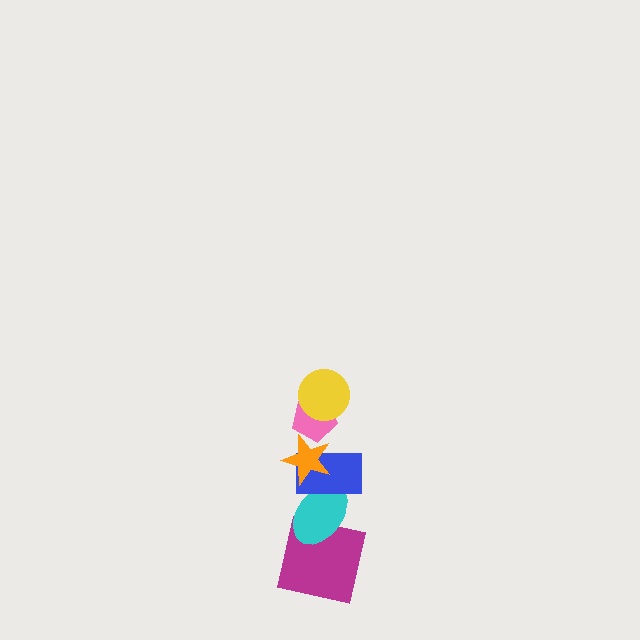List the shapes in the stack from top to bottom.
From top to bottom: the yellow circle, the pink pentagon, the orange star, the blue rectangle, the cyan ellipse, the magenta square.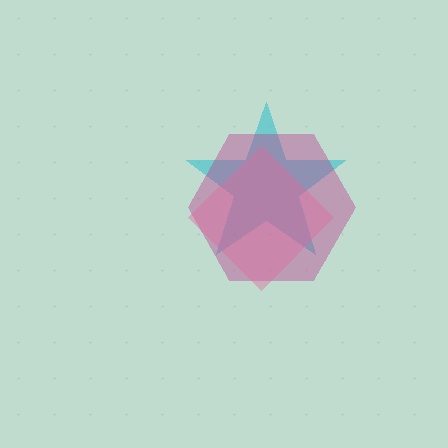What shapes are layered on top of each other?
The layered shapes are: a cyan star, a magenta hexagon, a pink diamond.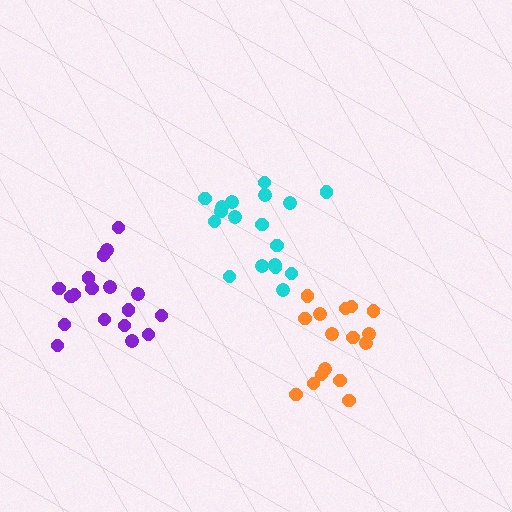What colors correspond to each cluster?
The clusters are colored: purple, cyan, orange.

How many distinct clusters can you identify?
There are 3 distinct clusters.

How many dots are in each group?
Group 1: 18 dots, Group 2: 18 dots, Group 3: 16 dots (52 total).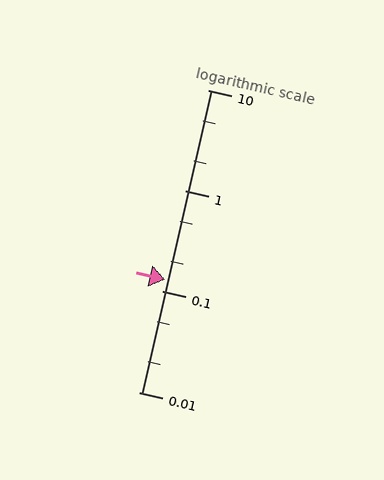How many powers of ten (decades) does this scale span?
The scale spans 3 decades, from 0.01 to 10.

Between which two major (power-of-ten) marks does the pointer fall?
The pointer is between 0.1 and 1.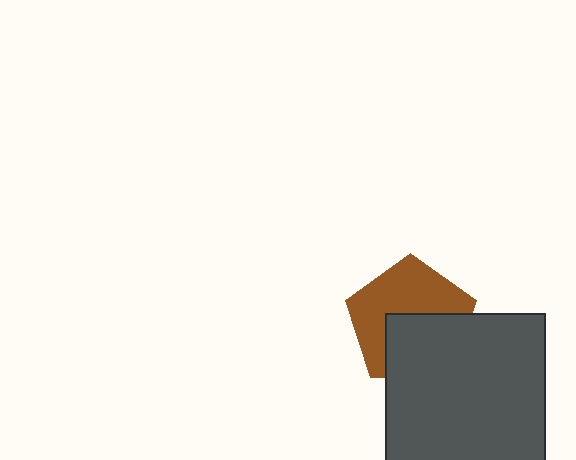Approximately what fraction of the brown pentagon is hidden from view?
Roughly 43% of the brown pentagon is hidden behind the dark gray square.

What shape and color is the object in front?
The object in front is a dark gray square.